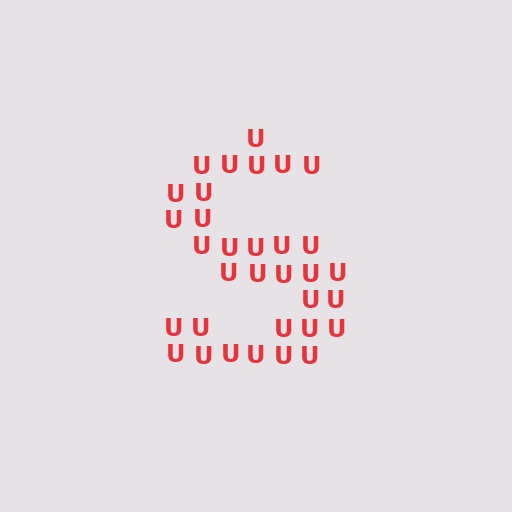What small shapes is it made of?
It is made of small letter U's.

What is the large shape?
The large shape is the letter S.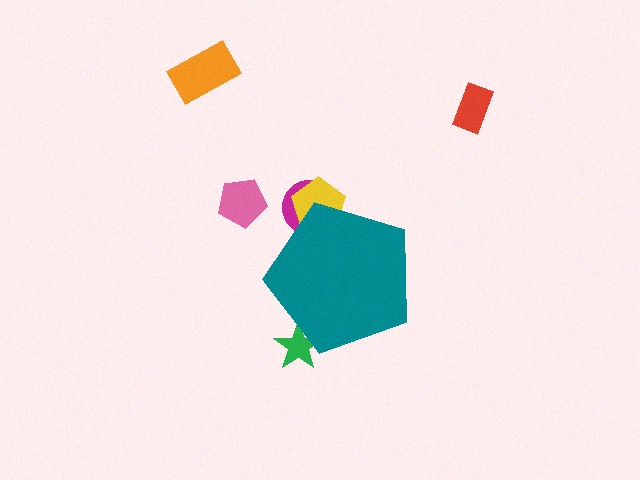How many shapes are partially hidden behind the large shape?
3 shapes are partially hidden.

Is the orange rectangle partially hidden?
No, the orange rectangle is fully visible.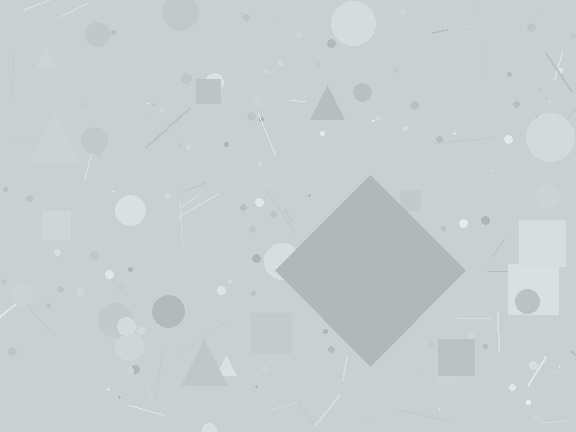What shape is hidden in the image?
A diamond is hidden in the image.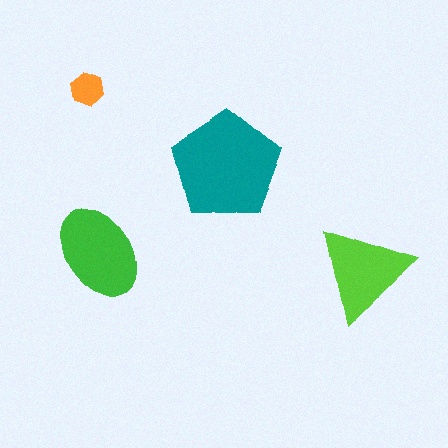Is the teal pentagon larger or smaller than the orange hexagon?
Larger.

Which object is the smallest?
The orange hexagon.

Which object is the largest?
The teal pentagon.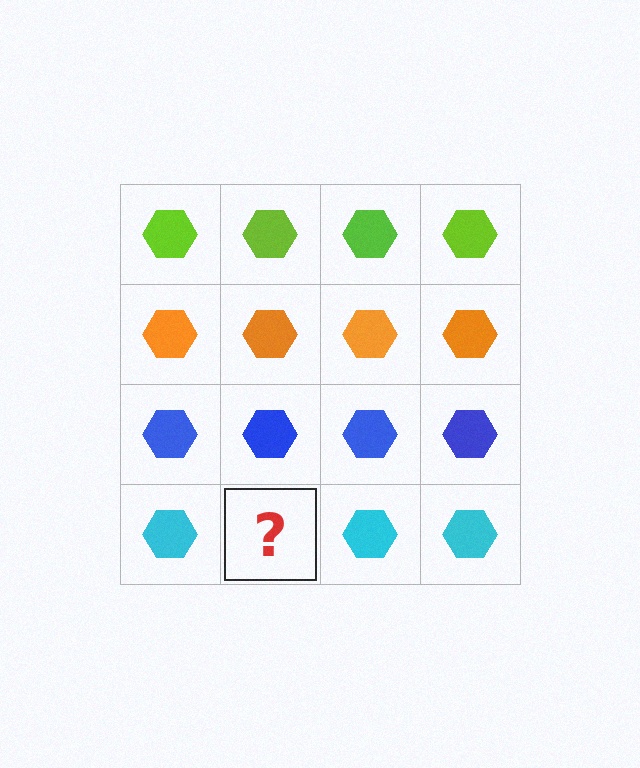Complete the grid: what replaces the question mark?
The question mark should be replaced with a cyan hexagon.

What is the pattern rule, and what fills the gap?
The rule is that each row has a consistent color. The gap should be filled with a cyan hexagon.